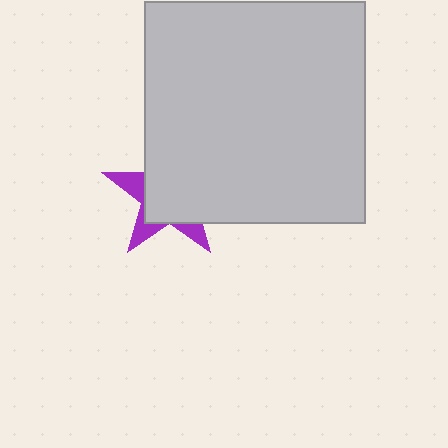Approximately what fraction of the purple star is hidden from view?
Roughly 70% of the purple star is hidden behind the light gray square.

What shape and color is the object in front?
The object in front is a light gray square.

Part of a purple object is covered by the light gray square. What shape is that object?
It is a star.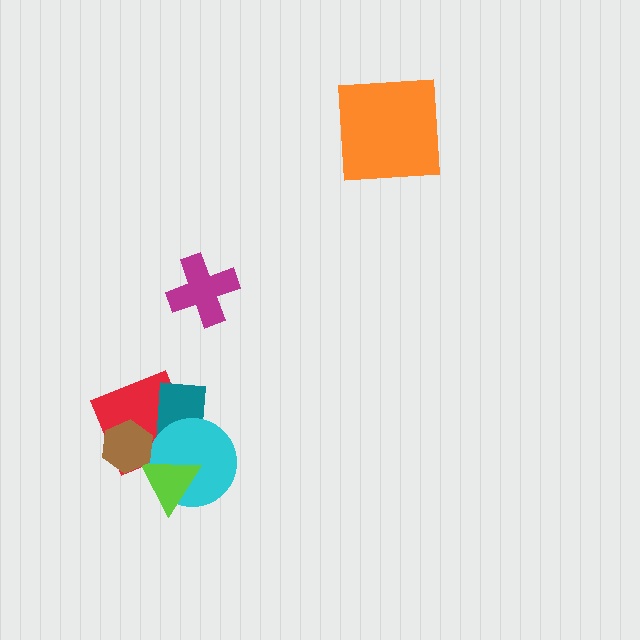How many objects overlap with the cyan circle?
3 objects overlap with the cyan circle.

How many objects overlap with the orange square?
0 objects overlap with the orange square.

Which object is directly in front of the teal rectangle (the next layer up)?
The cyan circle is directly in front of the teal rectangle.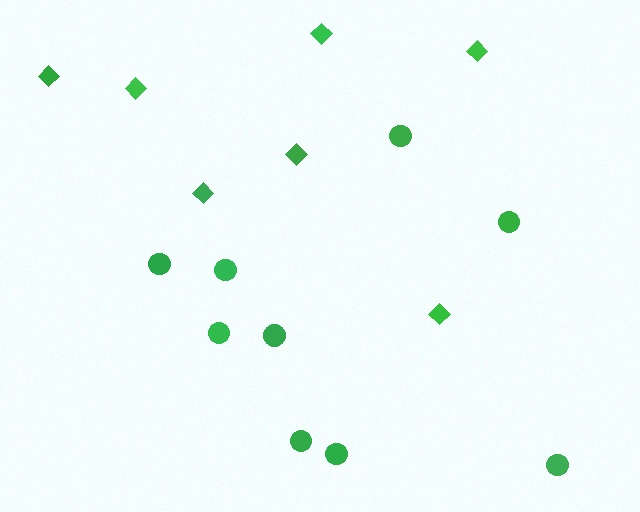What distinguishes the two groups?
There are 2 groups: one group of diamonds (7) and one group of circles (9).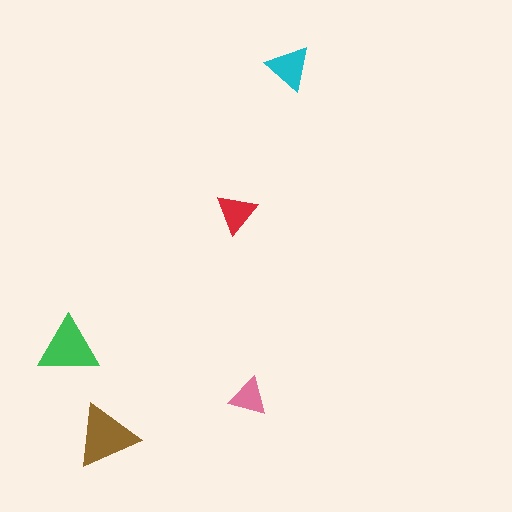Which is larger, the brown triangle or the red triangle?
The brown one.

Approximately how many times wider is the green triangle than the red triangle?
About 1.5 times wider.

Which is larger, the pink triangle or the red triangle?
The red one.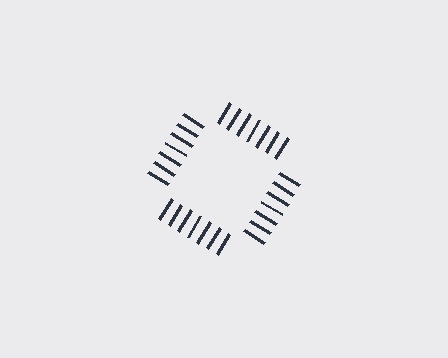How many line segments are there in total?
28 — 7 along each of the 4 edges.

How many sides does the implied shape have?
4 sides — the line-ends trace a square.